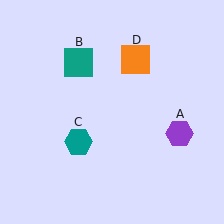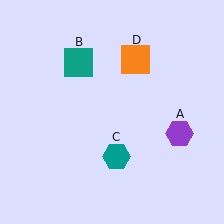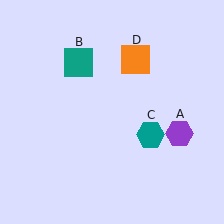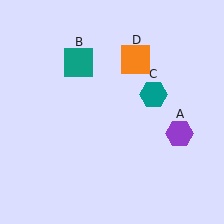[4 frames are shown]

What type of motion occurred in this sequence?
The teal hexagon (object C) rotated counterclockwise around the center of the scene.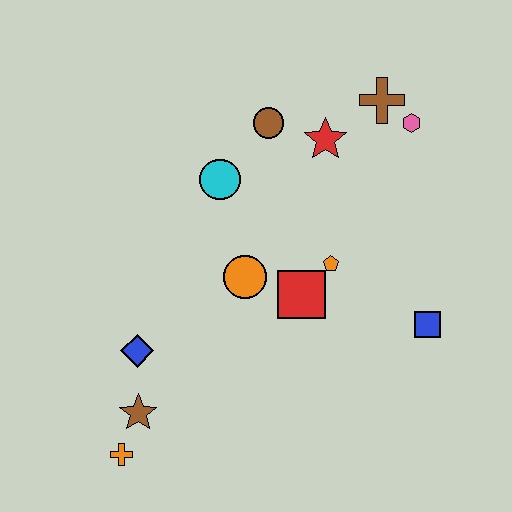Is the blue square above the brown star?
Yes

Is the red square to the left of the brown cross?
Yes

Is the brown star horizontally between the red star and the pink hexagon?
No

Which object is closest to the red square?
The orange pentagon is closest to the red square.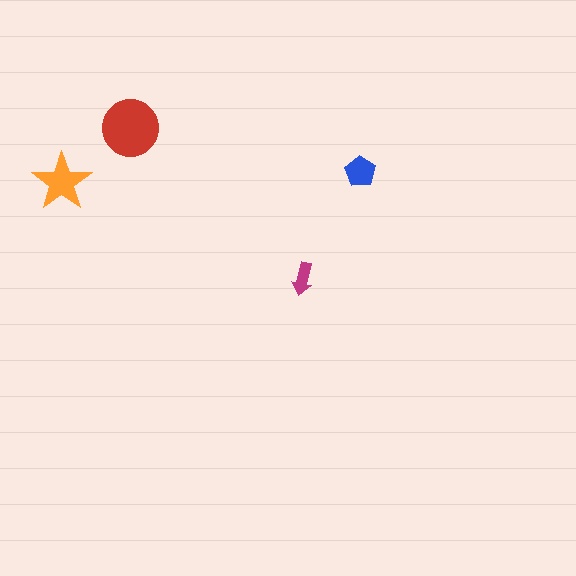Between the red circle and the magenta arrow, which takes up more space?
The red circle.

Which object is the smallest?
The magenta arrow.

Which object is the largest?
The red circle.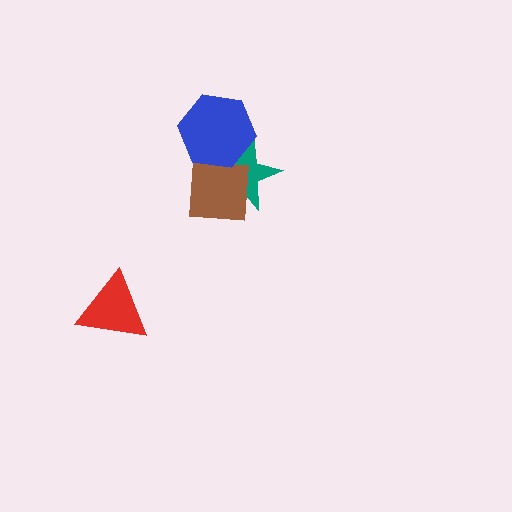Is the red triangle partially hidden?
No, no other shape covers it.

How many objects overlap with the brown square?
2 objects overlap with the brown square.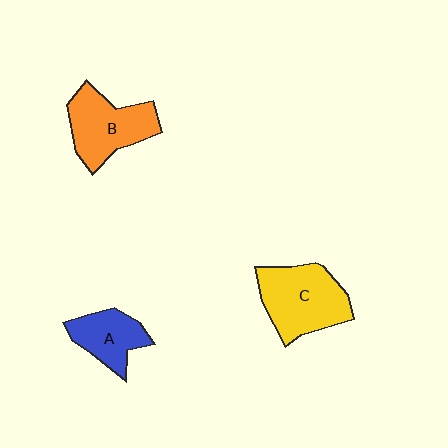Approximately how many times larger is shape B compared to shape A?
Approximately 1.4 times.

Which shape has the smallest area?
Shape A (blue).